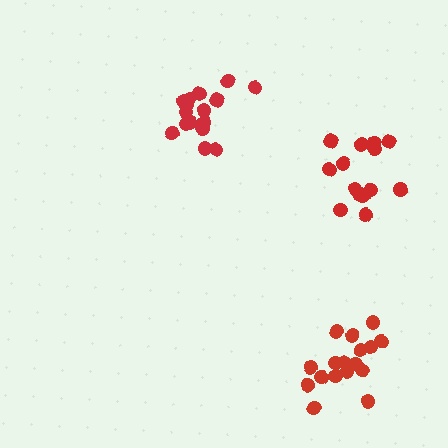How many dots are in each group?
Group 1: 14 dots, Group 2: 17 dots, Group 3: 17 dots (48 total).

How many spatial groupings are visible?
There are 3 spatial groupings.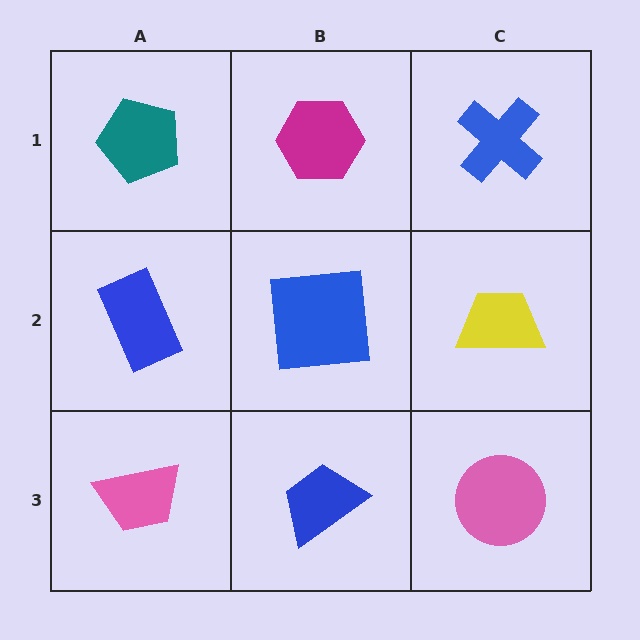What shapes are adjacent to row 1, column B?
A blue square (row 2, column B), a teal pentagon (row 1, column A), a blue cross (row 1, column C).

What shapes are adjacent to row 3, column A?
A blue rectangle (row 2, column A), a blue trapezoid (row 3, column B).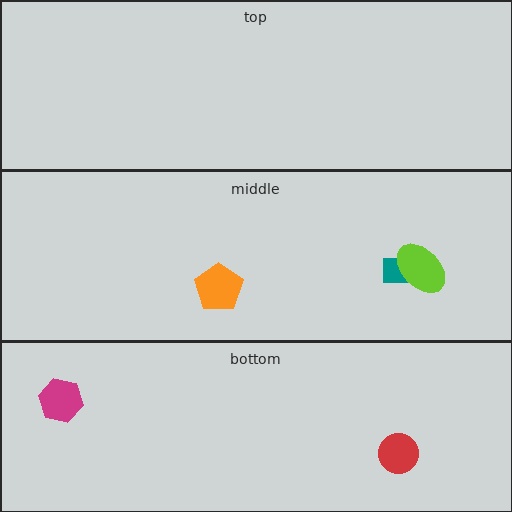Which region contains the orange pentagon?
The middle region.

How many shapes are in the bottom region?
2.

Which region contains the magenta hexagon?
The bottom region.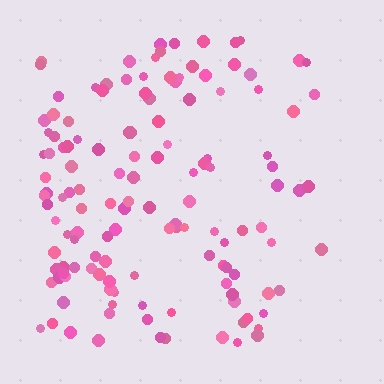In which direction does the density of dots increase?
From right to left, with the left side densest.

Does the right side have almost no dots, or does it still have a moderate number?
Still a moderate number, just noticeably fewer than the left.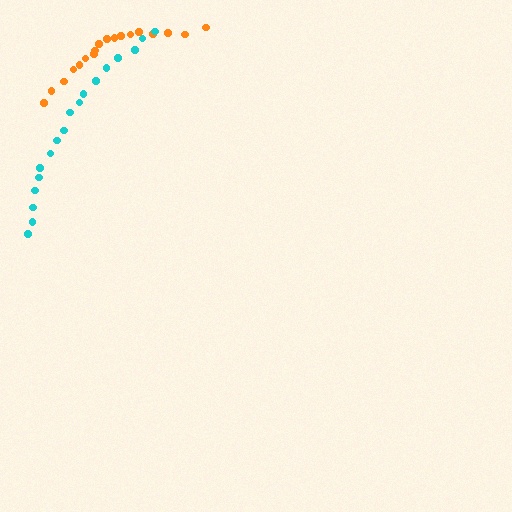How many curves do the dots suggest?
There are 2 distinct paths.